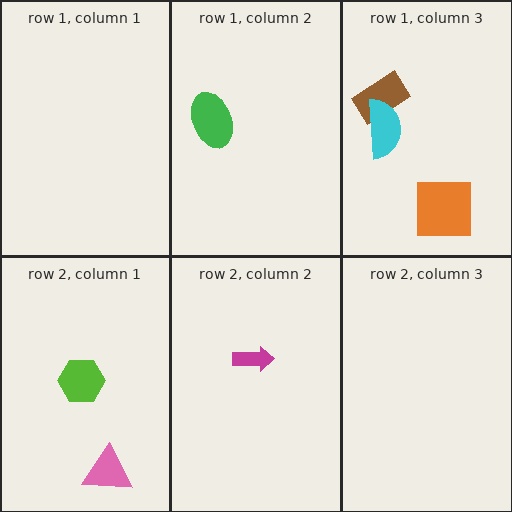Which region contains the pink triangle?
The row 2, column 1 region.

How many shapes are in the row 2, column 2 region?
1.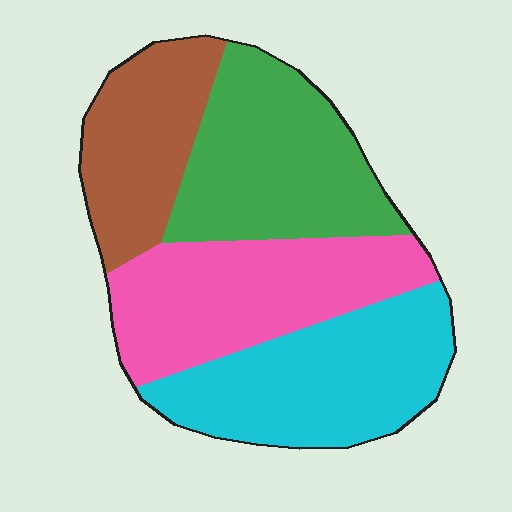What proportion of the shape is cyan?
Cyan takes up about one quarter (1/4) of the shape.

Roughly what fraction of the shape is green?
Green covers about 25% of the shape.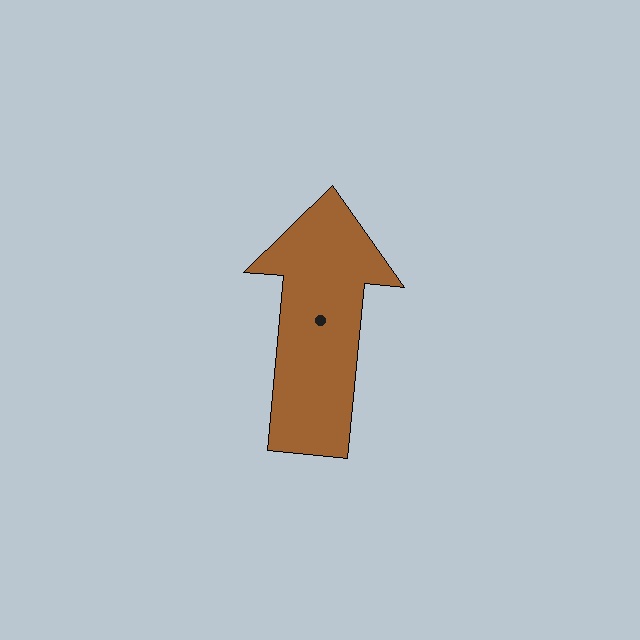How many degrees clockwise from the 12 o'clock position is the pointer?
Approximately 5 degrees.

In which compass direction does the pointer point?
North.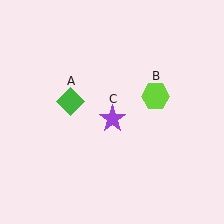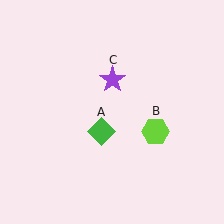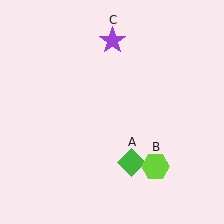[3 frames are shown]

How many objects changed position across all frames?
3 objects changed position: green diamond (object A), lime hexagon (object B), purple star (object C).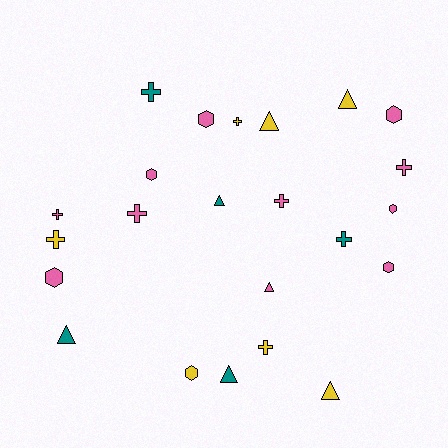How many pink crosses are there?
There are 4 pink crosses.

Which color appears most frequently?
Pink, with 11 objects.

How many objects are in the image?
There are 23 objects.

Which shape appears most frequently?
Cross, with 9 objects.